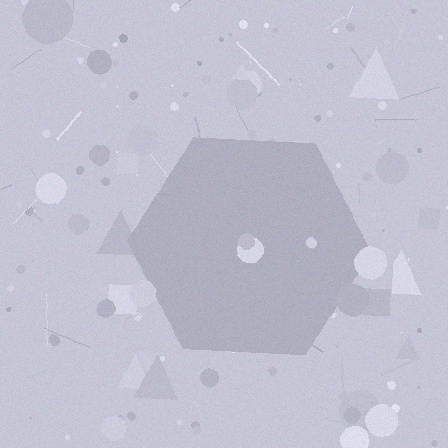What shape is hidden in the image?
A hexagon is hidden in the image.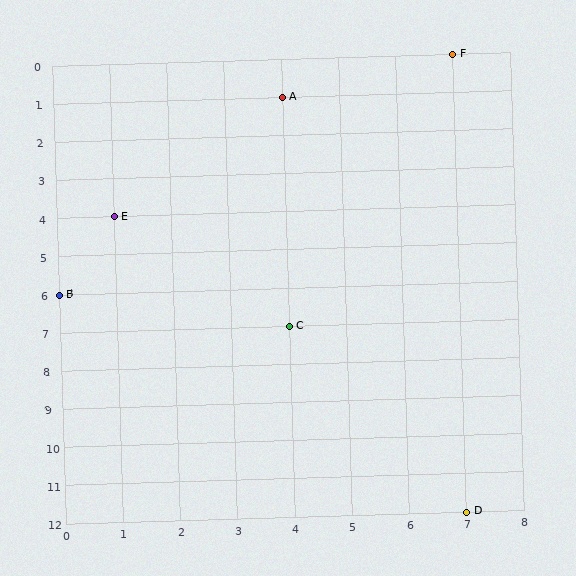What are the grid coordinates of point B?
Point B is at grid coordinates (0, 6).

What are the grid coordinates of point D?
Point D is at grid coordinates (7, 12).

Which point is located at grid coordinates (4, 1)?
Point A is at (4, 1).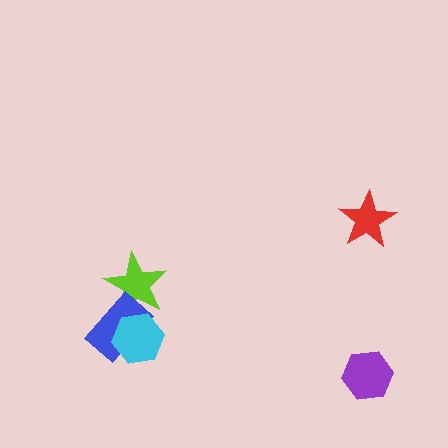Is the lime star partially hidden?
Yes, it is partially covered by another shape.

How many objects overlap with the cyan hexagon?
2 objects overlap with the cyan hexagon.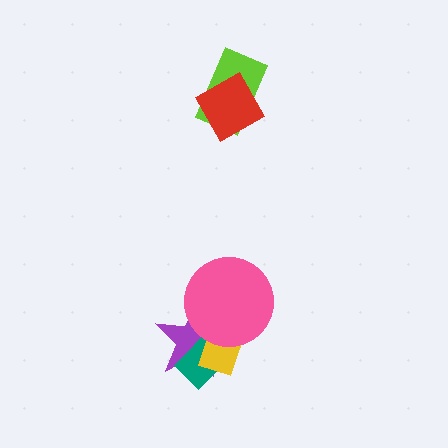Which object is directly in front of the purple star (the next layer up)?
The teal rectangle is directly in front of the purple star.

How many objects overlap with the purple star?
3 objects overlap with the purple star.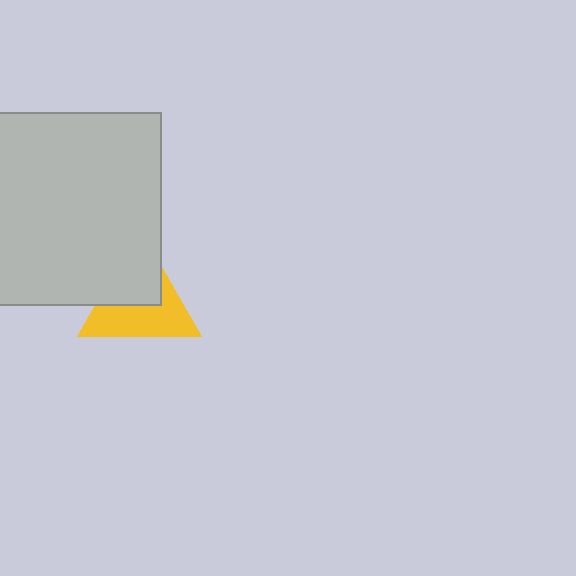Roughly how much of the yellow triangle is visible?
About half of it is visible (roughly 56%).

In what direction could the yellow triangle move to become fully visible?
The yellow triangle could move toward the lower-right. That would shift it out from behind the light gray square entirely.